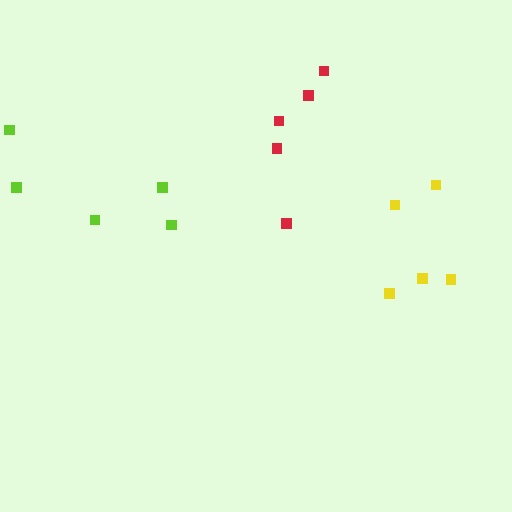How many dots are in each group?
Group 1: 5 dots, Group 2: 5 dots, Group 3: 5 dots (15 total).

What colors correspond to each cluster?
The clusters are colored: red, lime, yellow.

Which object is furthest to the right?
The yellow cluster is rightmost.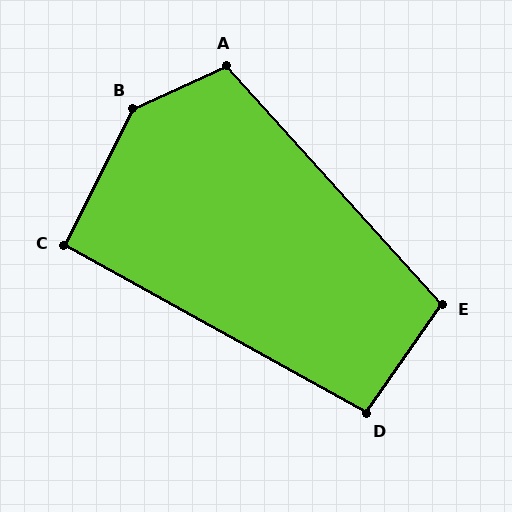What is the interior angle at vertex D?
Approximately 96 degrees (obtuse).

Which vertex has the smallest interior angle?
C, at approximately 92 degrees.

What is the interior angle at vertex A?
Approximately 108 degrees (obtuse).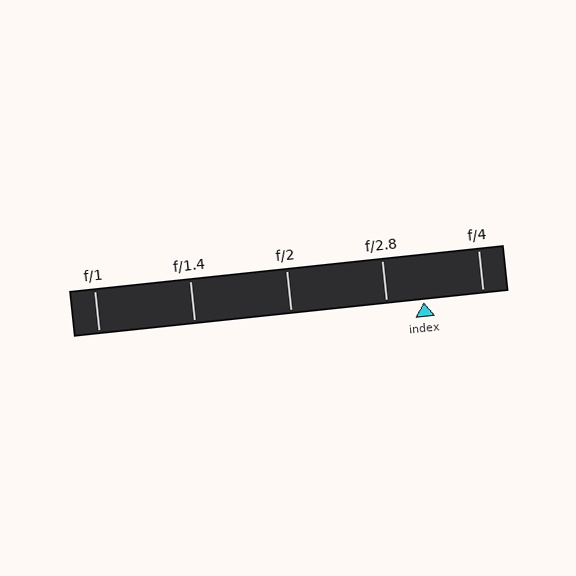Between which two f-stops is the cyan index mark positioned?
The index mark is between f/2.8 and f/4.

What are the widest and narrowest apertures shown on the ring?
The widest aperture shown is f/1 and the narrowest is f/4.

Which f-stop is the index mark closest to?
The index mark is closest to f/2.8.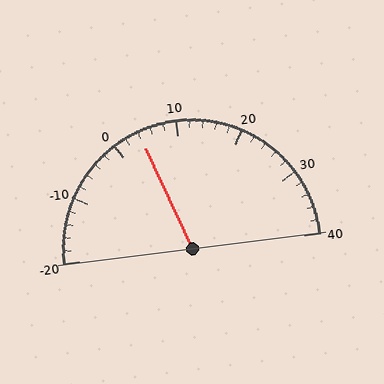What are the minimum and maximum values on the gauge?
The gauge ranges from -20 to 40.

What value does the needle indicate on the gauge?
The needle indicates approximately 4.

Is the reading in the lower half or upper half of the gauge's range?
The reading is in the lower half of the range (-20 to 40).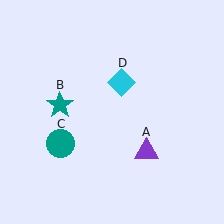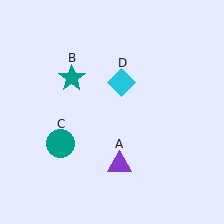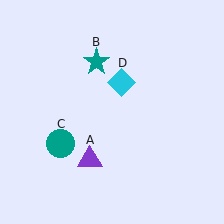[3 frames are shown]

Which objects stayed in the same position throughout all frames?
Teal circle (object C) and cyan diamond (object D) remained stationary.